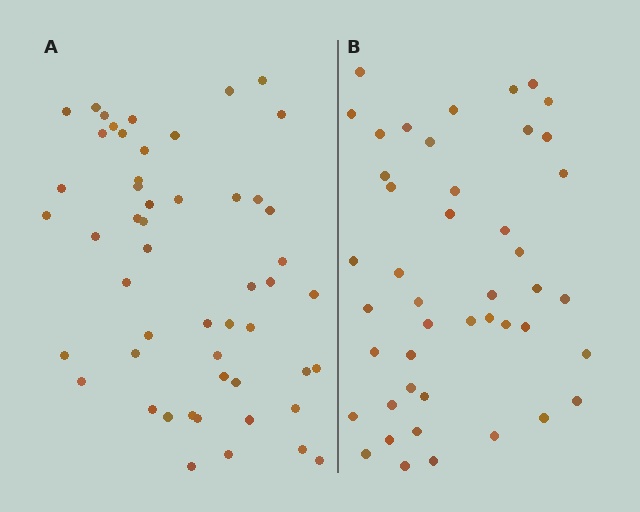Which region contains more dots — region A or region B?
Region A (the left region) has more dots.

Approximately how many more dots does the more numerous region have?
Region A has roughly 8 or so more dots than region B.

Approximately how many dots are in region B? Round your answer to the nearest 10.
About 40 dots. (The exact count is 45, which rounds to 40.)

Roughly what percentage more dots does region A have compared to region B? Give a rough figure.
About 15% more.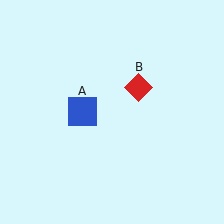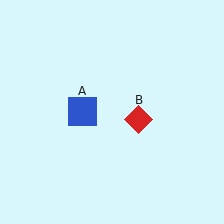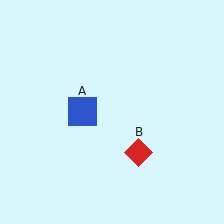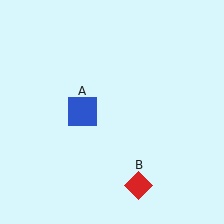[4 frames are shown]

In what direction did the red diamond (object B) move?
The red diamond (object B) moved down.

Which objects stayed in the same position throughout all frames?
Blue square (object A) remained stationary.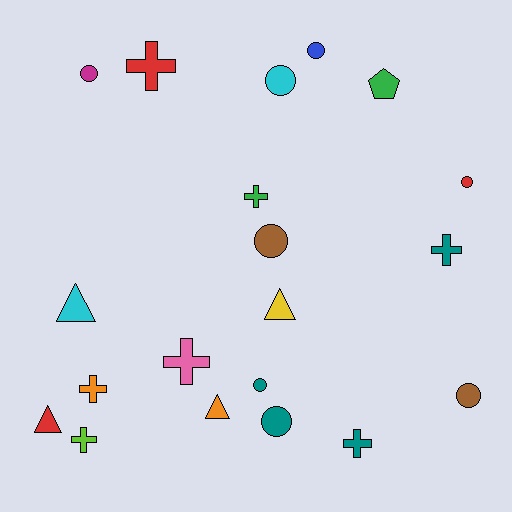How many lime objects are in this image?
There is 1 lime object.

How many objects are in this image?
There are 20 objects.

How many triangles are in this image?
There are 4 triangles.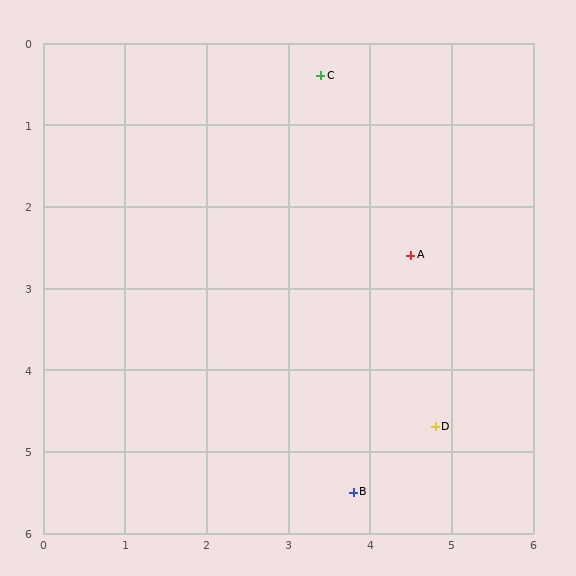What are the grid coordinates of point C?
Point C is at approximately (3.4, 0.4).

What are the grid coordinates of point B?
Point B is at approximately (3.8, 5.5).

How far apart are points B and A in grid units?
Points B and A are about 3.0 grid units apart.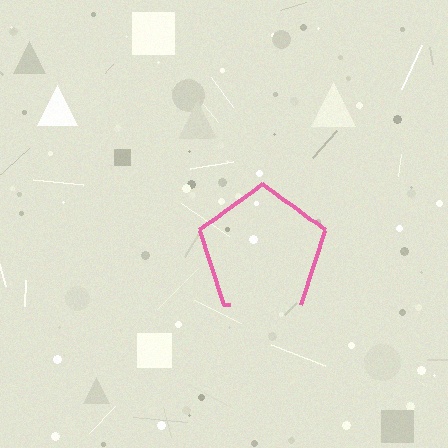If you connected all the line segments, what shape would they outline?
They would outline a pentagon.